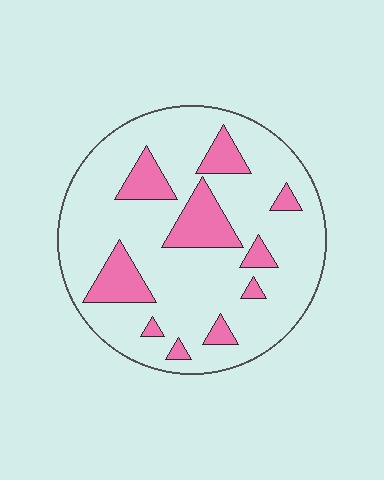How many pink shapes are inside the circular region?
10.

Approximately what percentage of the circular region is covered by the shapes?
Approximately 20%.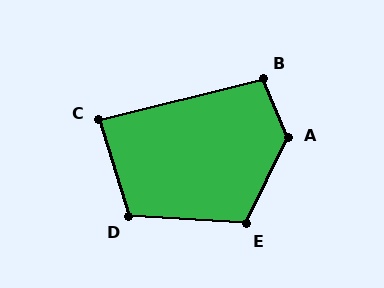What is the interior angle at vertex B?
Approximately 99 degrees (obtuse).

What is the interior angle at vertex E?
Approximately 112 degrees (obtuse).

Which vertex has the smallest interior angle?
C, at approximately 87 degrees.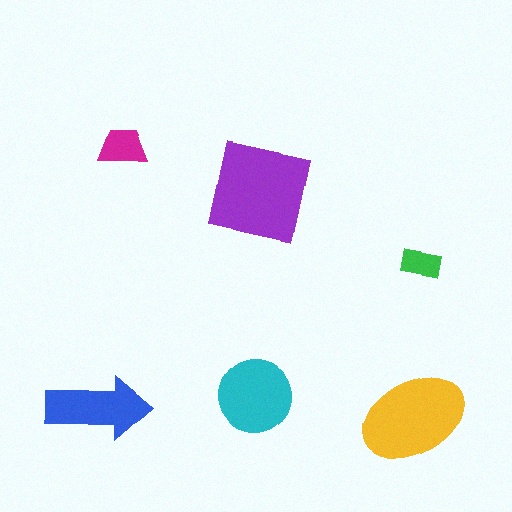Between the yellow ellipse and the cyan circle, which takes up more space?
The yellow ellipse.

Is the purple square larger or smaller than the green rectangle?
Larger.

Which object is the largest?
The purple square.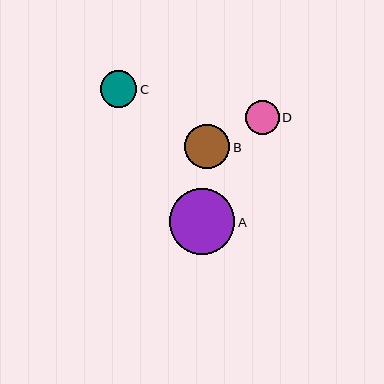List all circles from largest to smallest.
From largest to smallest: A, B, C, D.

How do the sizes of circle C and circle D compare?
Circle C and circle D are approximately the same size.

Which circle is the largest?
Circle A is the largest with a size of approximately 65 pixels.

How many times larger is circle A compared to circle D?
Circle A is approximately 1.9 times the size of circle D.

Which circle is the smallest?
Circle D is the smallest with a size of approximately 34 pixels.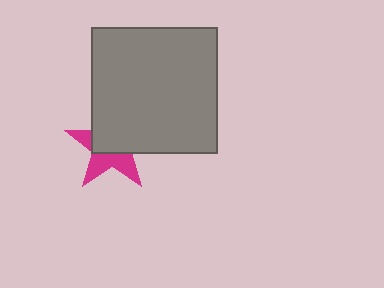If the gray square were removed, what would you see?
You would see the complete magenta star.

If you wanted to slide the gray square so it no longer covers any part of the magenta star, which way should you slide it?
Slide it toward the upper-right — that is the most direct way to separate the two shapes.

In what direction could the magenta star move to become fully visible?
The magenta star could move toward the lower-left. That would shift it out from behind the gray square entirely.